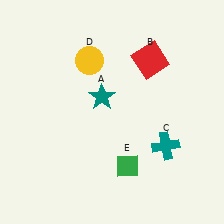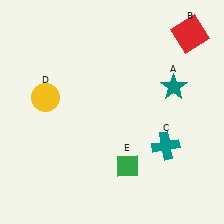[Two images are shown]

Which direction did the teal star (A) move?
The teal star (A) moved right.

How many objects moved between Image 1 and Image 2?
3 objects moved between the two images.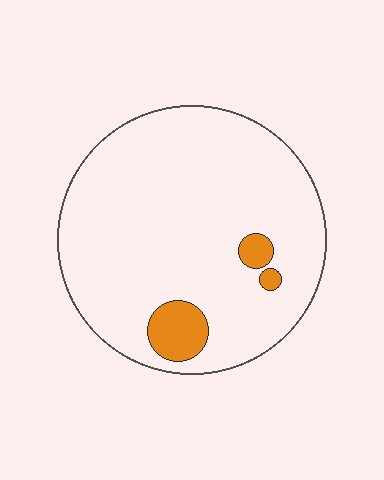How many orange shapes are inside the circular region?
3.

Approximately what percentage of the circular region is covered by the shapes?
Approximately 10%.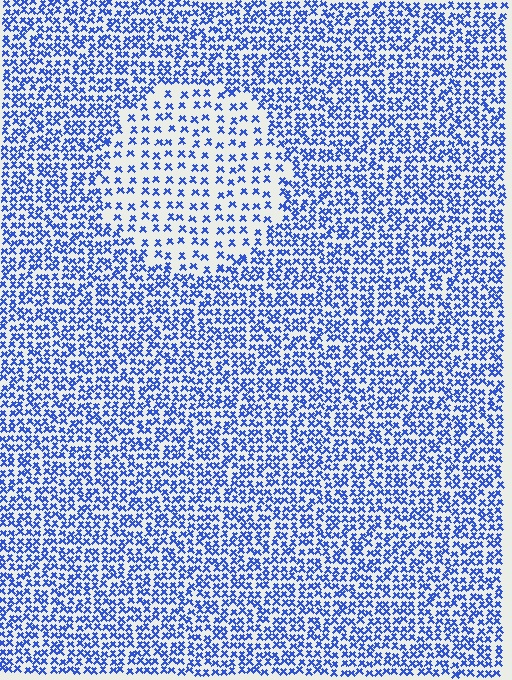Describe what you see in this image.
The image contains small blue elements arranged at two different densities. A circle-shaped region is visible where the elements are less densely packed than the surrounding area.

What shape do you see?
I see a circle.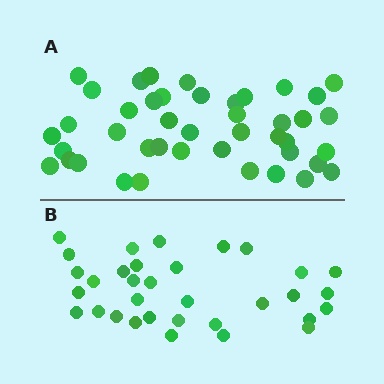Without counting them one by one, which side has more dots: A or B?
Region A (the top region) has more dots.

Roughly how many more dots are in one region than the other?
Region A has roughly 10 or so more dots than region B.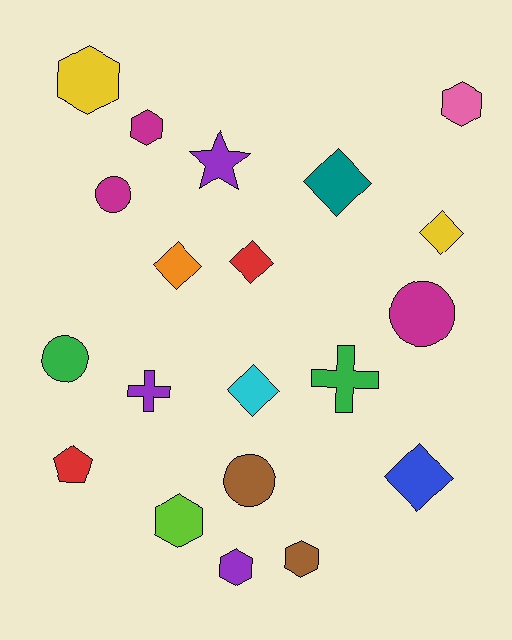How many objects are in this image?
There are 20 objects.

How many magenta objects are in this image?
There are 3 magenta objects.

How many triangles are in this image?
There are no triangles.